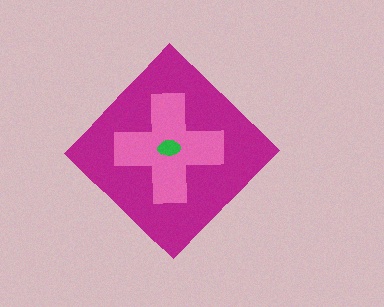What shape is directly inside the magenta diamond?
The pink cross.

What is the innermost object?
The green ellipse.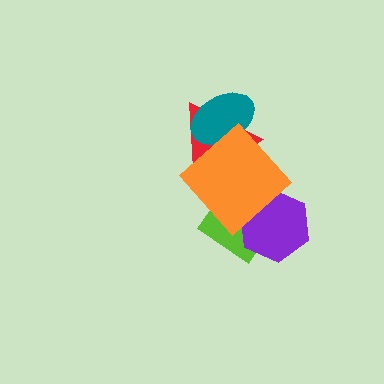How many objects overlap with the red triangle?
2 objects overlap with the red triangle.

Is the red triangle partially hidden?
Yes, it is partially covered by another shape.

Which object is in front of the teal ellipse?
The orange diamond is in front of the teal ellipse.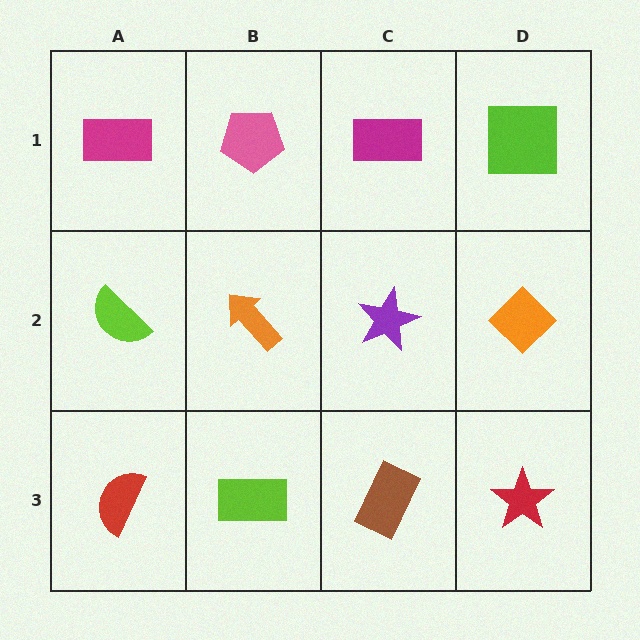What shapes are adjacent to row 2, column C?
A magenta rectangle (row 1, column C), a brown rectangle (row 3, column C), an orange arrow (row 2, column B), an orange diamond (row 2, column D).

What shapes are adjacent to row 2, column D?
A lime square (row 1, column D), a red star (row 3, column D), a purple star (row 2, column C).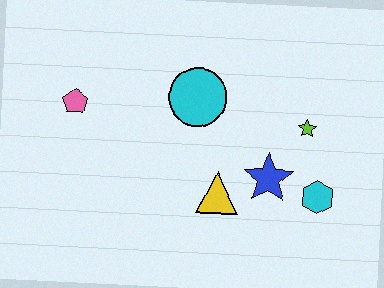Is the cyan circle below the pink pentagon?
No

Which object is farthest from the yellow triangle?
The pink pentagon is farthest from the yellow triangle.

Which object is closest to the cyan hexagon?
The blue star is closest to the cyan hexagon.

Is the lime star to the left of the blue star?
No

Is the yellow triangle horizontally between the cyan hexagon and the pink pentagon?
Yes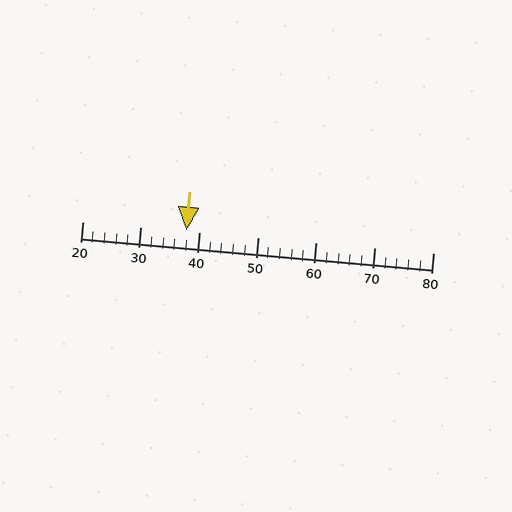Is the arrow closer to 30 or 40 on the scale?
The arrow is closer to 40.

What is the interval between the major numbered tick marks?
The major tick marks are spaced 10 units apart.